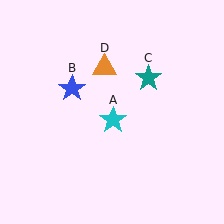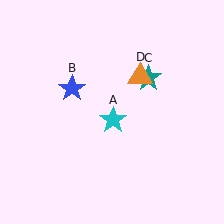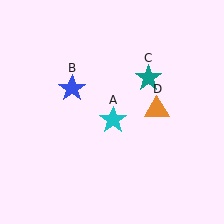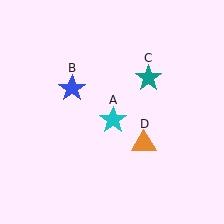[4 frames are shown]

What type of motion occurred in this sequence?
The orange triangle (object D) rotated clockwise around the center of the scene.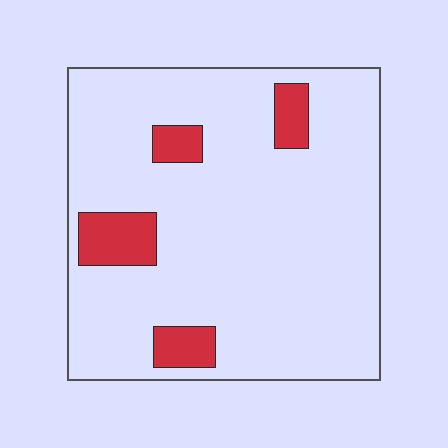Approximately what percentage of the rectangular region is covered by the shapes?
Approximately 10%.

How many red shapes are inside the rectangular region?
4.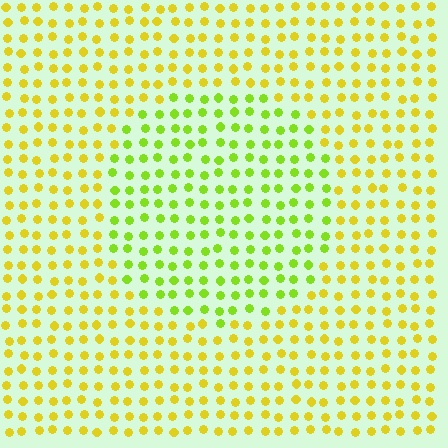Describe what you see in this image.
The image is filled with small yellow elements in a uniform arrangement. A circle-shaped region is visible where the elements are tinted to a slightly different hue, forming a subtle color boundary.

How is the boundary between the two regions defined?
The boundary is defined purely by a slight shift in hue (about 34 degrees). Spacing, size, and orientation are identical on both sides.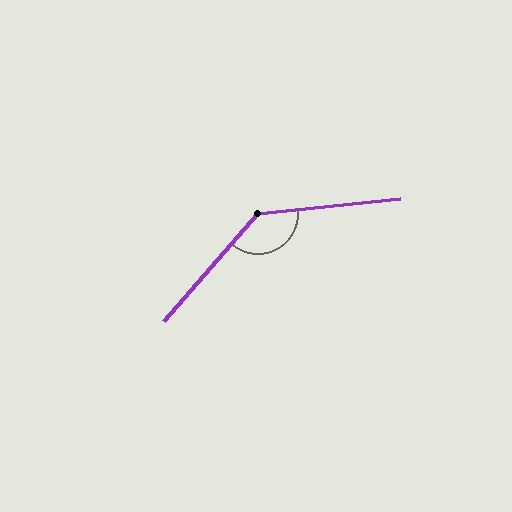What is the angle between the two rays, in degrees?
Approximately 137 degrees.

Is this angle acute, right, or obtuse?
It is obtuse.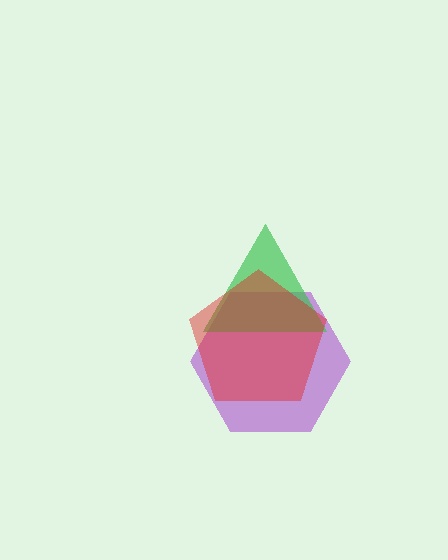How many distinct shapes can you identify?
There are 3 distinct shapes: a purple hexagon, a green triangle, a red pentagon.